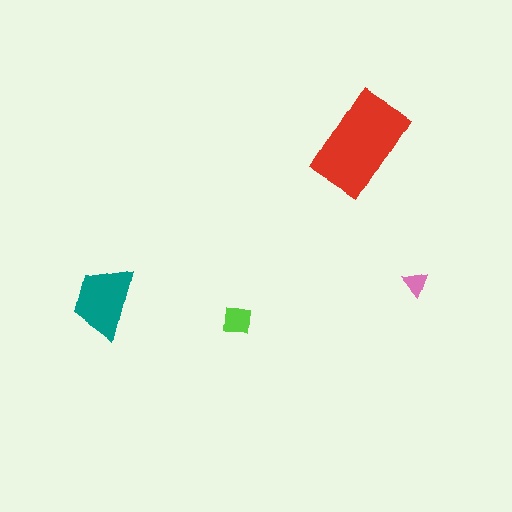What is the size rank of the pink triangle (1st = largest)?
4th.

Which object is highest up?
The red rectangle is topmost.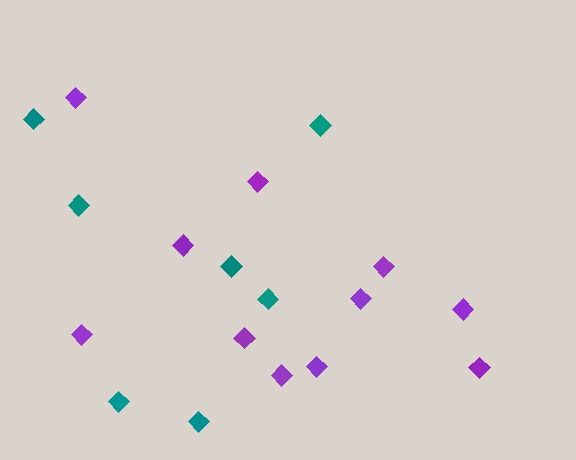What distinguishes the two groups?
There are 2 groups: one group of teal diamonds (7) and one group of purple diamonds (11).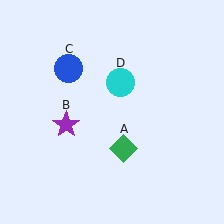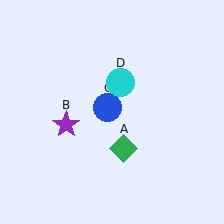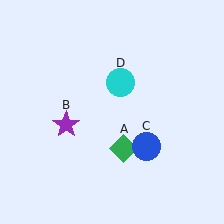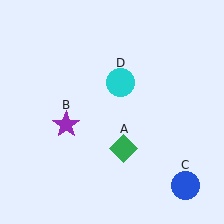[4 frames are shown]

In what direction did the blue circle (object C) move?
The blue circle (object C) moved down and to the right.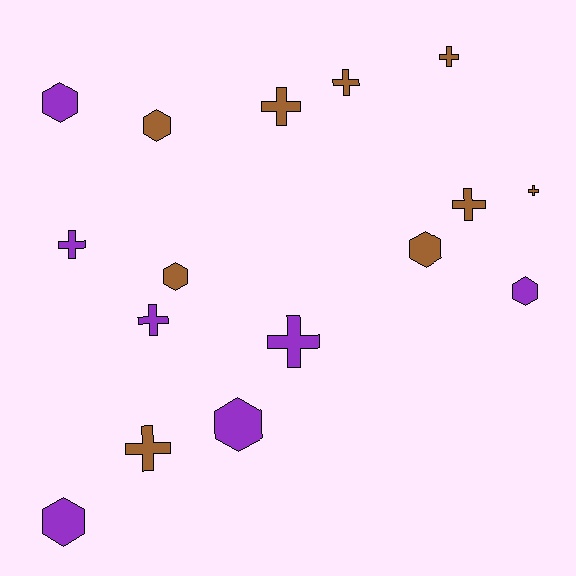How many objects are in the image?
There are 16 objects.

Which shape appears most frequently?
Cross, with 9 objects.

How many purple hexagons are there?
There are 4 purple hexagons.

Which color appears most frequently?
Brown, with 9 objects.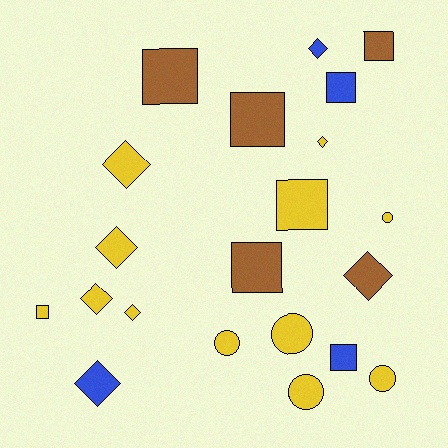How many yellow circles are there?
There are 5 yellow circles.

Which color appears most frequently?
Yellow, with 12 objects.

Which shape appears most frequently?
Square, with 8 objects.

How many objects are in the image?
There are 21 objects.